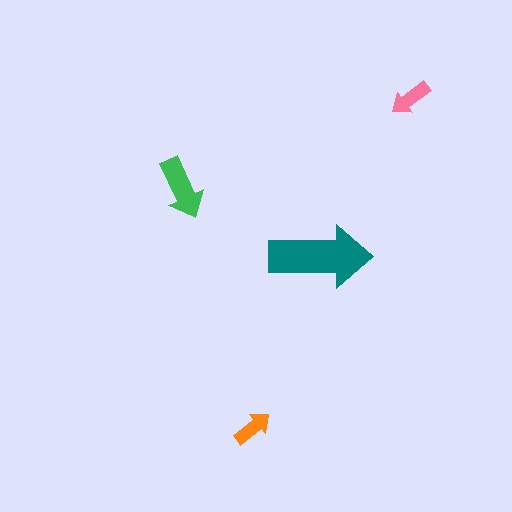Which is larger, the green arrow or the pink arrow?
The green one.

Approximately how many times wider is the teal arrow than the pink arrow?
About 2.5 times wider.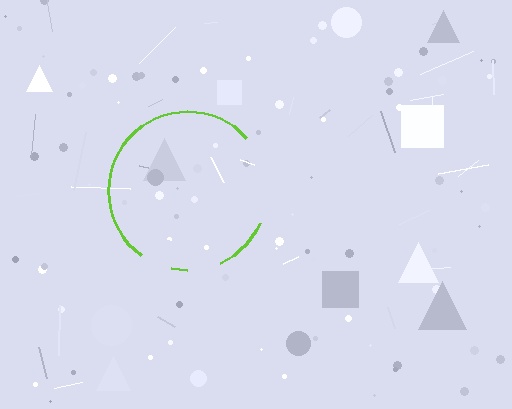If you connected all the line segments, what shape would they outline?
They would outline a circle.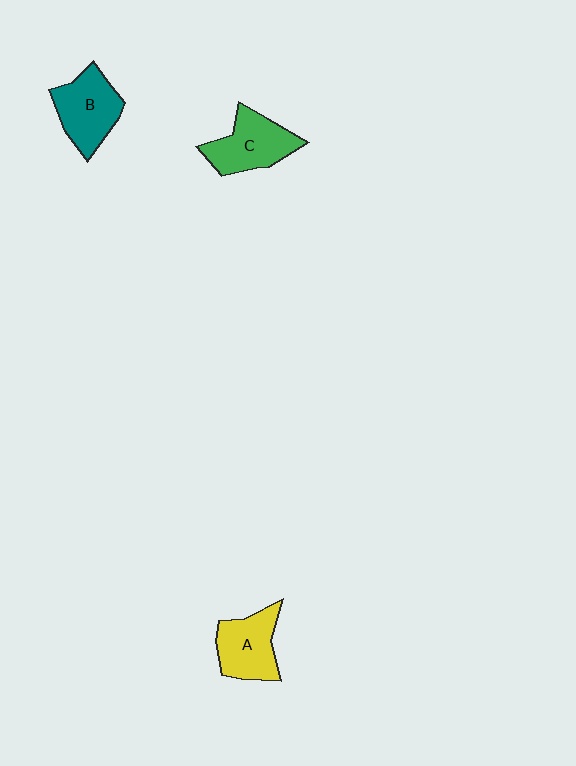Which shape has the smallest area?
Shape A (yellow).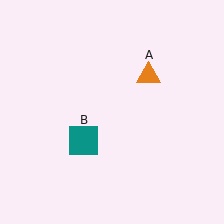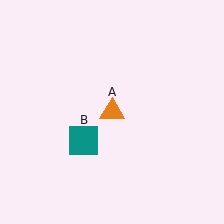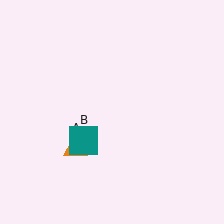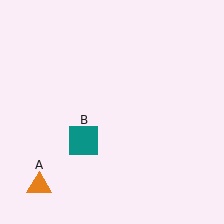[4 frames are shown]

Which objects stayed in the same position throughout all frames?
Teal square (object B) remained stationary.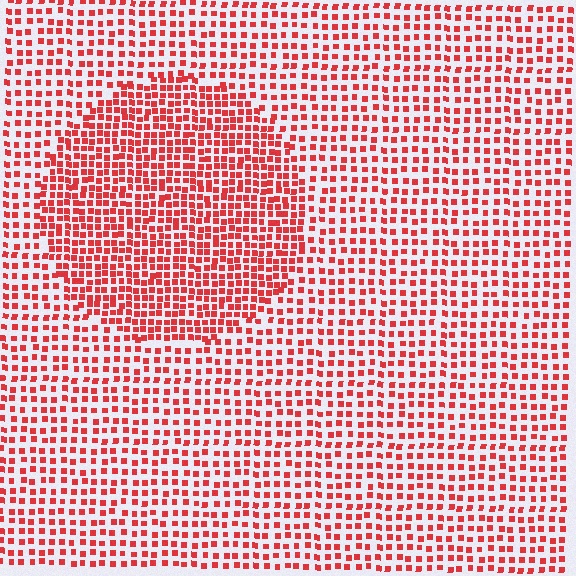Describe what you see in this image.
The image contains small red elements arranged at two different densities. A circle-shaped region is visible where the elements are more densely packed than the surrounding area.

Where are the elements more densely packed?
The elements are more densely packed inside the circle boundary.